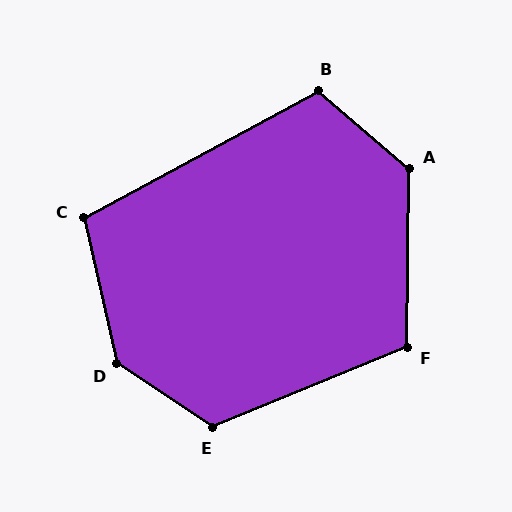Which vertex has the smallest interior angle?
C, at approximately 106 degrees.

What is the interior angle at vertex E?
Approximately 124 degrees (obtuse).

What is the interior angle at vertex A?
Approximately 130 degrees (obtuse).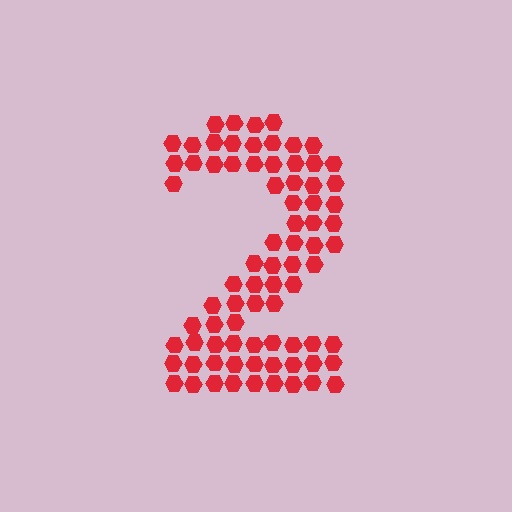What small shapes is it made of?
It is made of small hexagons.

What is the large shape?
The large shape is the digit 2.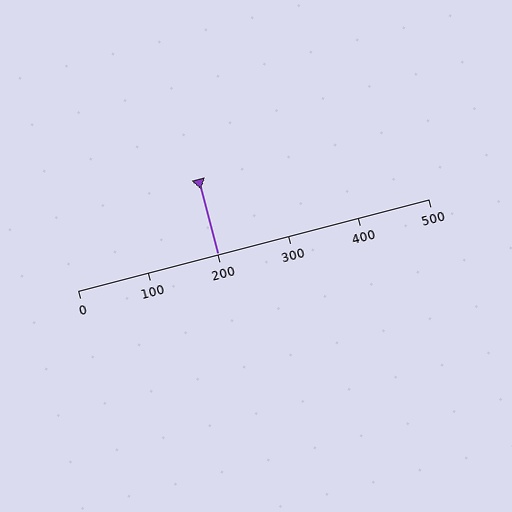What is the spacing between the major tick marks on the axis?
The major ticks are spaced 100 apart.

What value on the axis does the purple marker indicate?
The marker indicates approximately 200.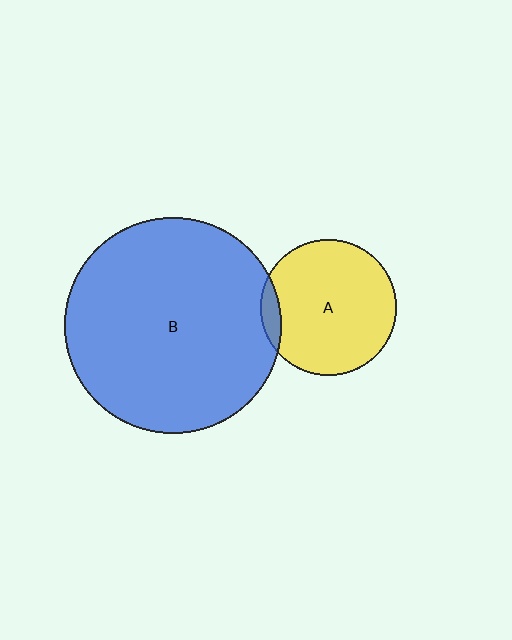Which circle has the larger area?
Circle B (blue).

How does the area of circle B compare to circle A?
Approximately 2.5 times.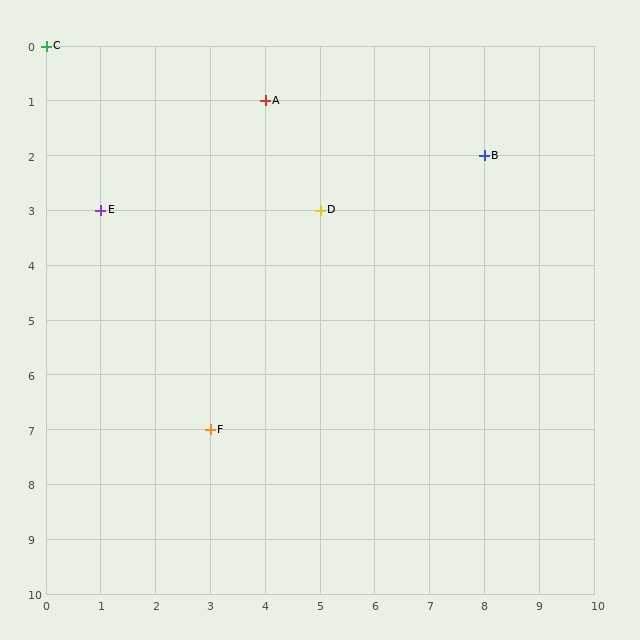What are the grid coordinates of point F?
Point F is at grid coordinates (3, 7).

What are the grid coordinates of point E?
Point E is at grid coordinates (1, 3).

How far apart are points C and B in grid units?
Points C and B are 8 columns and 2 rows apart (about 8.2 grid units diagonally).